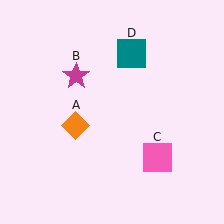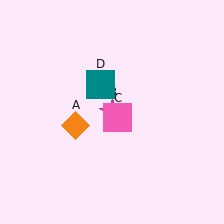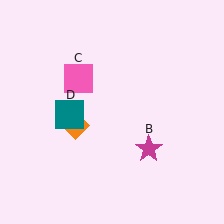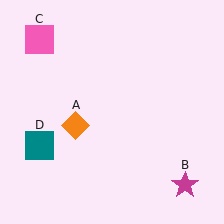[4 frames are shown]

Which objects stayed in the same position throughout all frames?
Orange diamond (object A) remained stationary.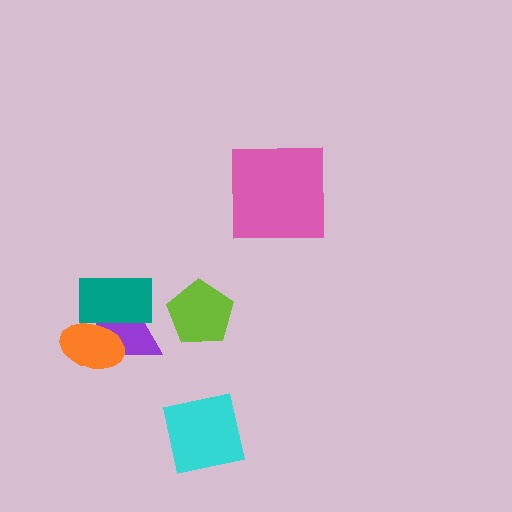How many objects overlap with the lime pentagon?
0 objects overlap with the lime pentagon.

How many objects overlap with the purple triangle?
2 objects overlap with the purple triangle.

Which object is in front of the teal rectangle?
The orange ellipse is in front of the teal rectangle.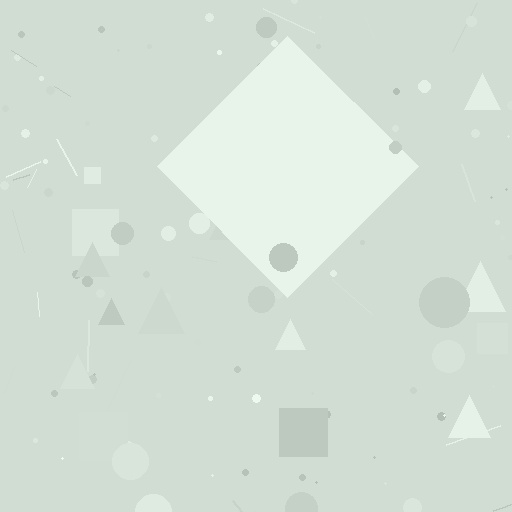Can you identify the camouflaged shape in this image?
The camouflaged shape is a diamond.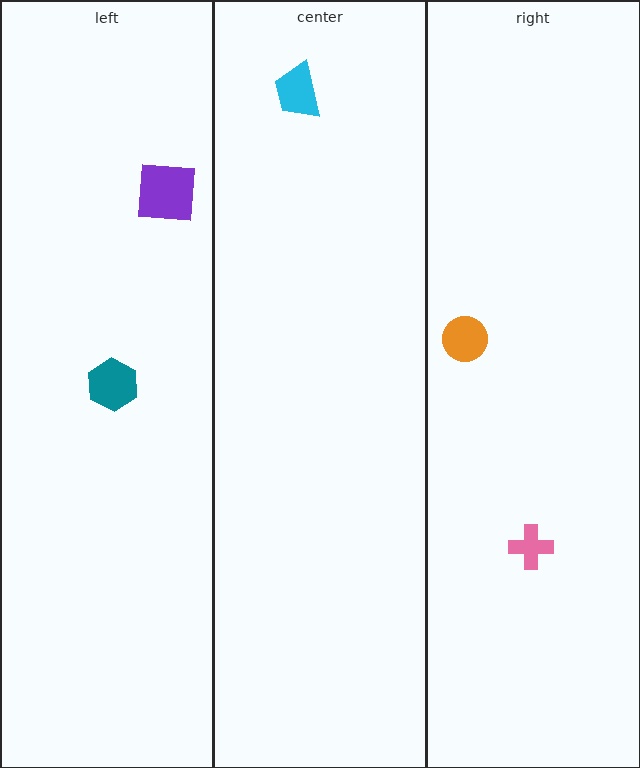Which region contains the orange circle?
The right region.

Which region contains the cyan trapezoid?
The center region.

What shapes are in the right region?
The orange circle, the pink cross.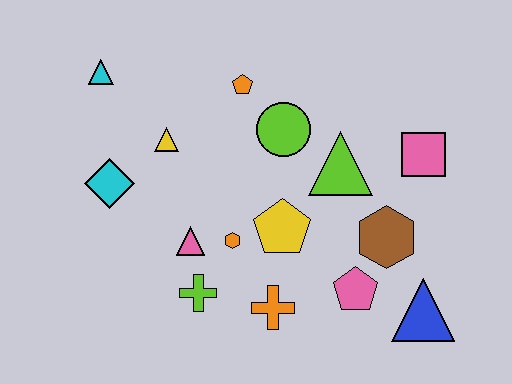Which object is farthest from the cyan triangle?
The blue triangle is farthest from the cyan triangle.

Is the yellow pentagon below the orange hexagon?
No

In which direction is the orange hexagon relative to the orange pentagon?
The orange hexagon is below the orange pentagon.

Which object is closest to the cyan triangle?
The yellow triangle is closest to the cyan triangle.